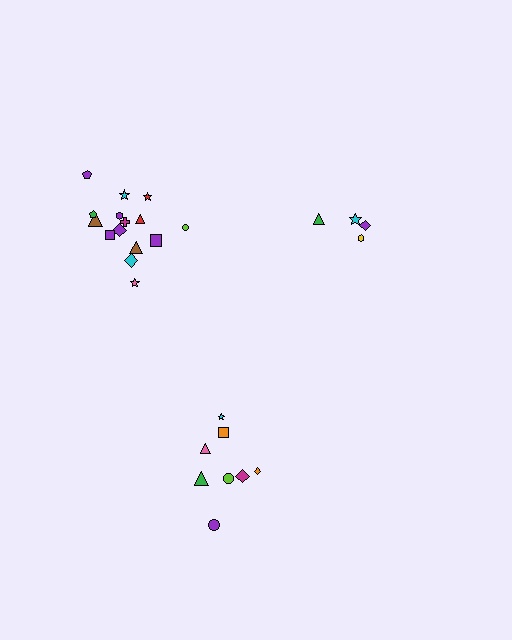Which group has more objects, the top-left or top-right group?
The top-left group.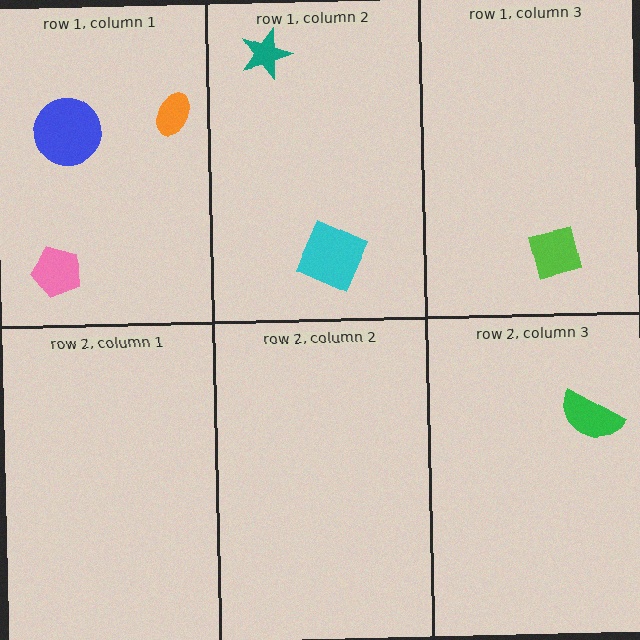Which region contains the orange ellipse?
The row 1, column 1 region.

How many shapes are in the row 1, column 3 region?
1.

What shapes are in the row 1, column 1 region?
The pink pentagon, the blue circle, the orange ellipse.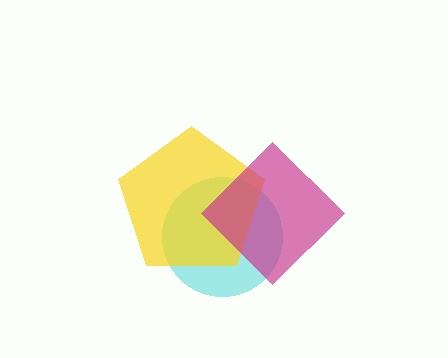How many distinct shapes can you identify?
There are 3 distinct shapes: a cyan circle, a yellow pentagon, a magenta diamond.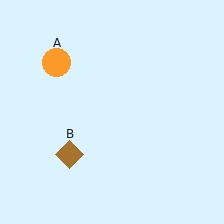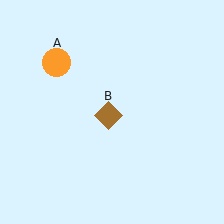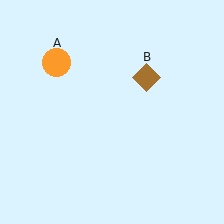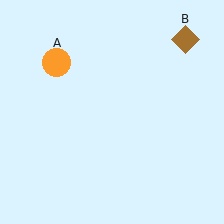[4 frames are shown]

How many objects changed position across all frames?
1 object changed position: brown diamond (object B).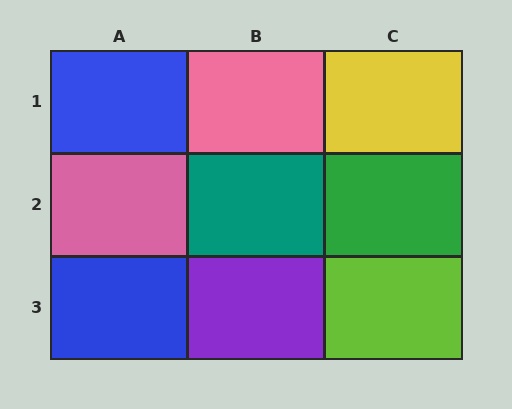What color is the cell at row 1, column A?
Blue.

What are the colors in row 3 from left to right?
Blue, purple, lime.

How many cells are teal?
1 cell is teal.